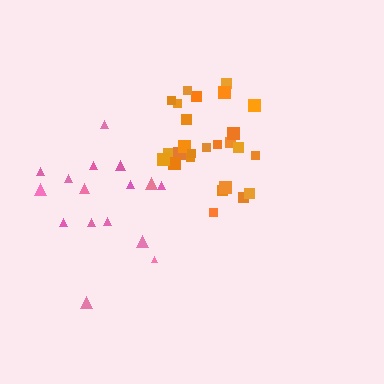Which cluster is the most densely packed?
Orange.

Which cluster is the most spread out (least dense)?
Pink.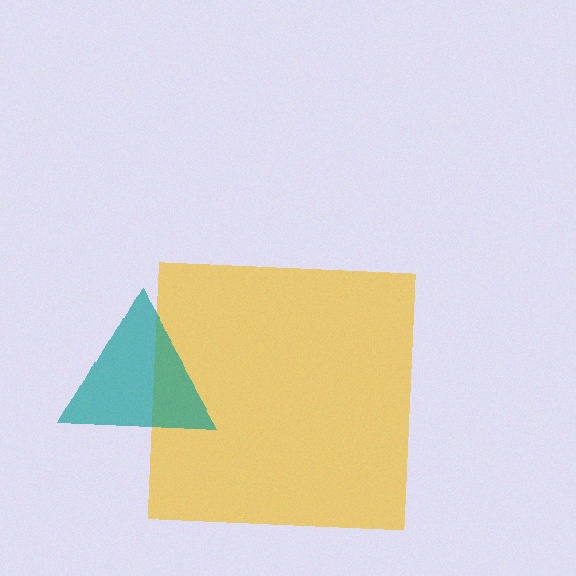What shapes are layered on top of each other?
The layered shapes are: a yellow square, a teal triangle.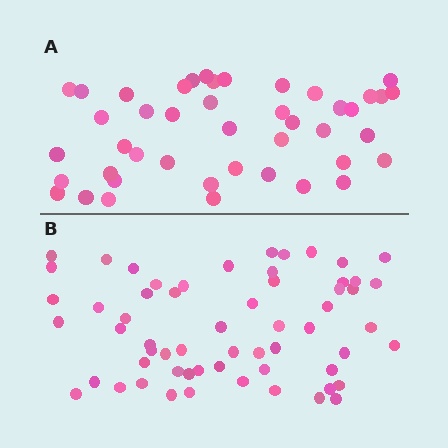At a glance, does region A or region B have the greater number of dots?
Region B (the bottom region) has more dots.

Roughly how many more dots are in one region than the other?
Region B has approximately 15 more dots than region A.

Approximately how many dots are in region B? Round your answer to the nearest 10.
About 60 dots.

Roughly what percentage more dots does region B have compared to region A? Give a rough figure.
About 35% more.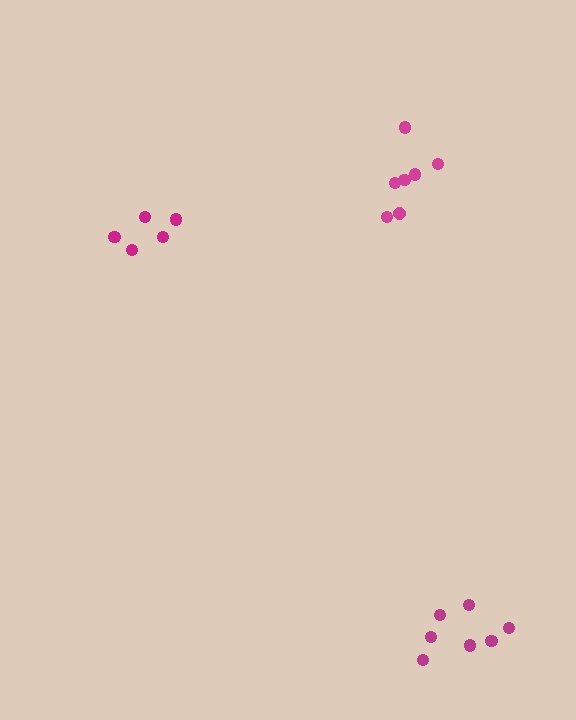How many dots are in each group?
Group 1: 7 dots, Group 2: 7 dots, Group 3: 5 dots (19 total).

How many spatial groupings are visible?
There are 3 spatial groupings.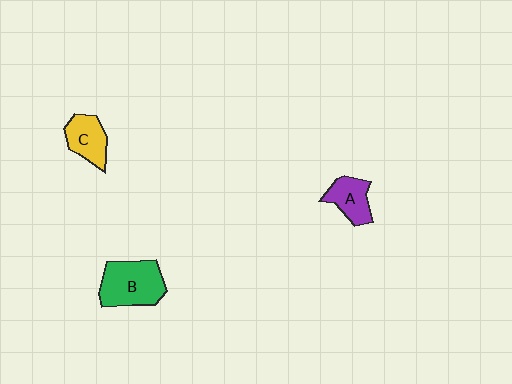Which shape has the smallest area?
Shape A (purple).